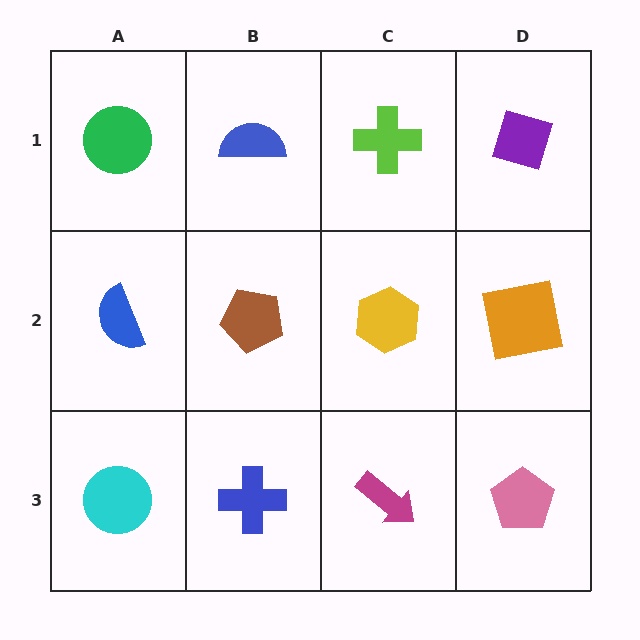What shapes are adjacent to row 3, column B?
A brown pentagon (row 2, column B), a cyan circle (row 3, column A), a magenta arrow (row 3, column C).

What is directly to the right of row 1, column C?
A purple diamond.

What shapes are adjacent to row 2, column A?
A green circle (row 1, column A), a cyan circle (row 3, column A), a brown pentagon (row 2, column B).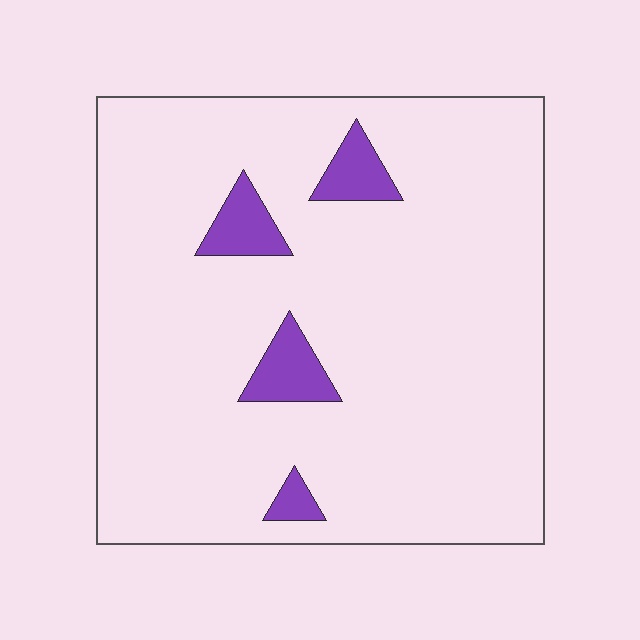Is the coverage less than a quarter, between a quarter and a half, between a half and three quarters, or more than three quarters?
Less than a quarter.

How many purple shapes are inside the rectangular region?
4.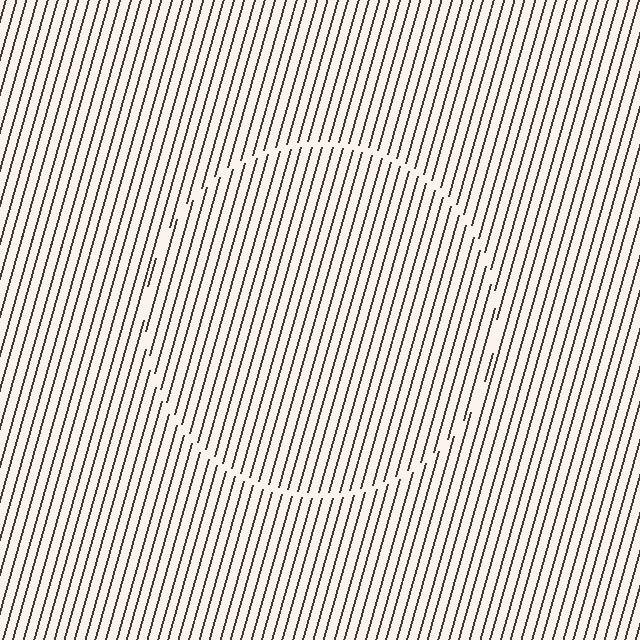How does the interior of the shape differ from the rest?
The interior of the shape contains the same grating, shifted by half a period — the contour is defined by the phase discontinuity where line-ends from the inner and outer gratings abut.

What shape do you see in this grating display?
An illusory circle. The interior of the shape contains the same grating, shifted by half a period — the contour is defined by the phase discontinuity where line-ends from the inner and outer gratings abut.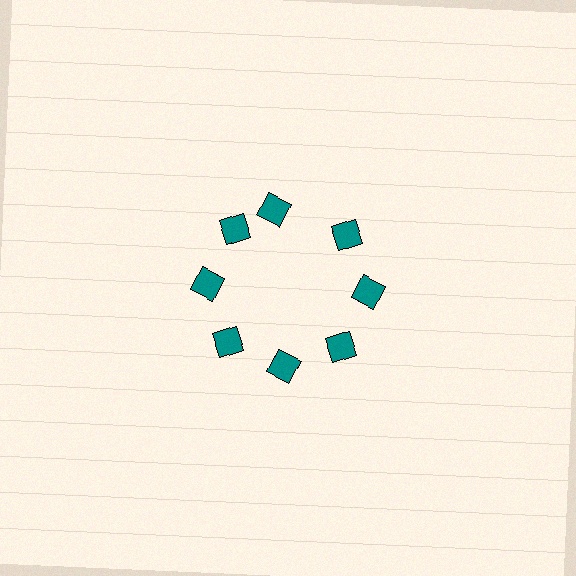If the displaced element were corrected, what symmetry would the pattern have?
It would have 8-fold rotational symmetry — the pattern would map onto itself every 45 degrees.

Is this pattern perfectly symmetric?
No. The 8 teal diamonds are arranged in a ring, but one element near the 12 o'clock position is rotated out of alignment along the ring, breaking the 8-fold rotational symmetry.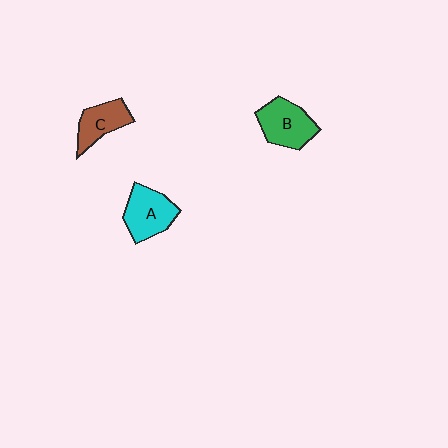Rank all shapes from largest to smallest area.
From largest to smallest: B (green), A (cyan), C (brown).